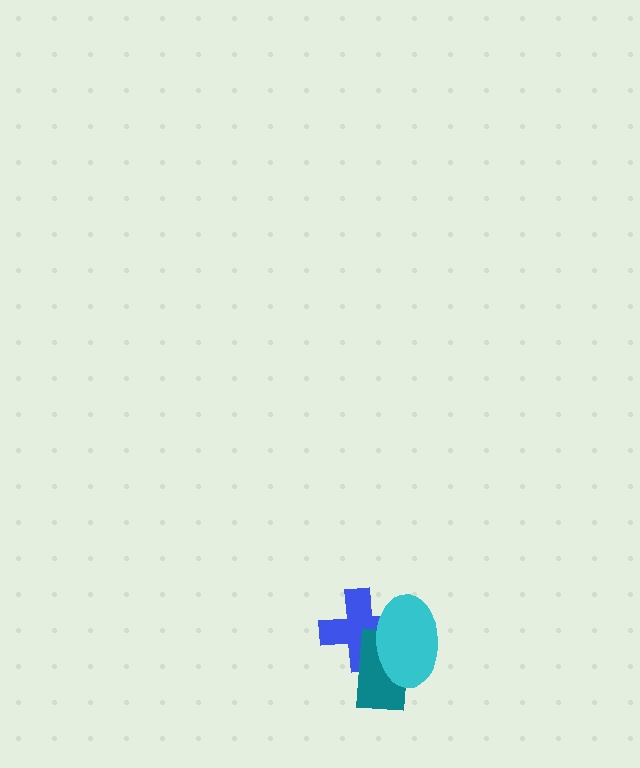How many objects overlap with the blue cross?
2 objects overlap with the blue cross.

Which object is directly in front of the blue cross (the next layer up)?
The teal rectangle is directly in front of the blue cross.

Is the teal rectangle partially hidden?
Yes, it is partially covered by another shape.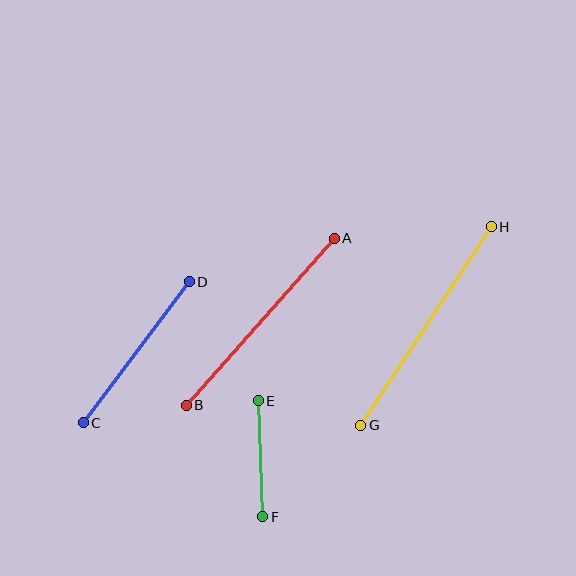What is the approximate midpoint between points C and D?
The midpoint is at approximately (136, 352) pixels.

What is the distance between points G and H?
The distance is approximately 237 pixels.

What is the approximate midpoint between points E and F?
The midpoint is at approximately (261, 459) pixels.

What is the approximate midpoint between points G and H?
The midpoint is at approximately (426, 326) pixels.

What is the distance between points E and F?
The distance is approximately 116 pixels.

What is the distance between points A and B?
The distance is approximately 223 pixels.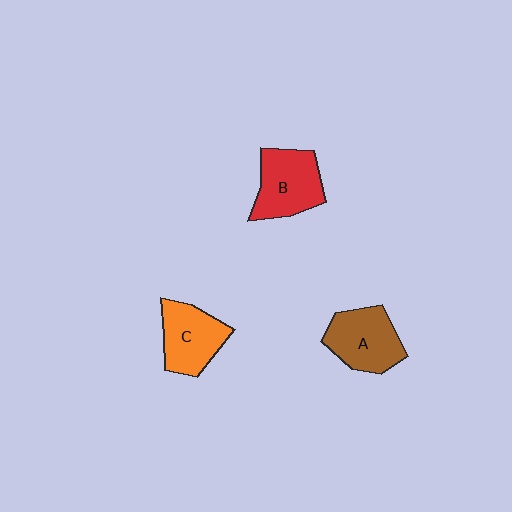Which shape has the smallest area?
Shape C (orange).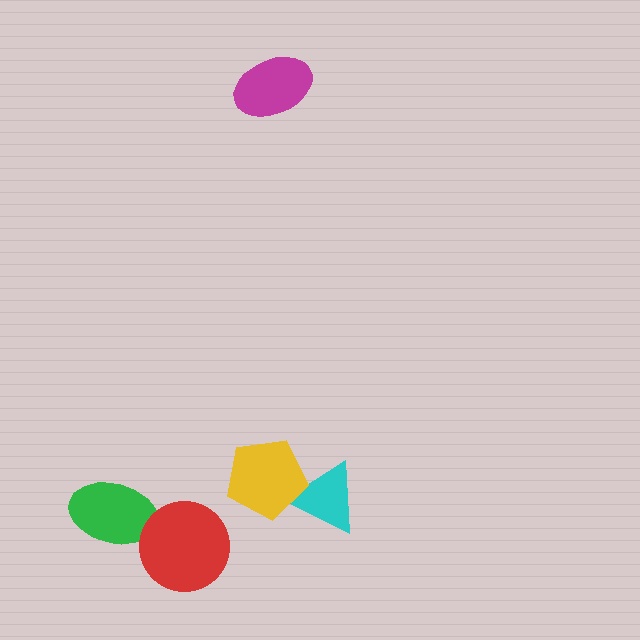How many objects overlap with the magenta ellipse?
0 objects overlap with the magenta ellipse.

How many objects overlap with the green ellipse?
1 object overlaps with the green ellipse.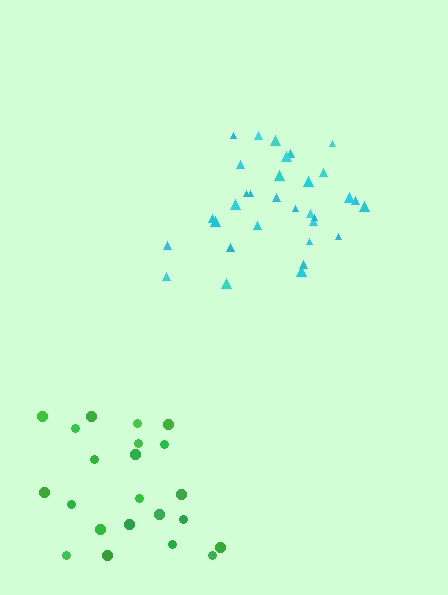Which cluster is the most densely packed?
Cyan.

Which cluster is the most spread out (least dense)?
Green.